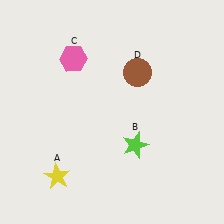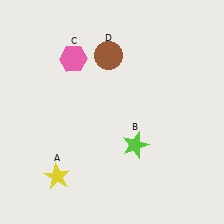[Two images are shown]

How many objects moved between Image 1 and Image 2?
1 object moved between the two images.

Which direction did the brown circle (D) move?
The brown circle (D) moved left.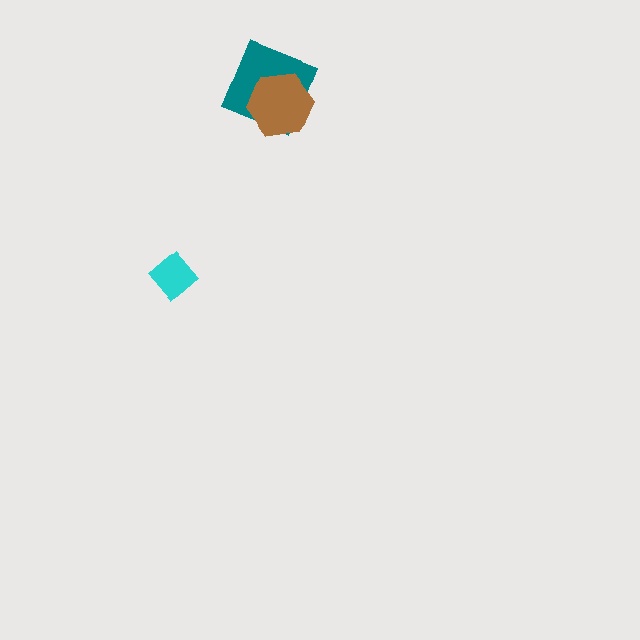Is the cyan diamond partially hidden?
No, no other shape covers it.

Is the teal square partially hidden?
Yes, it is partially covered by another shape.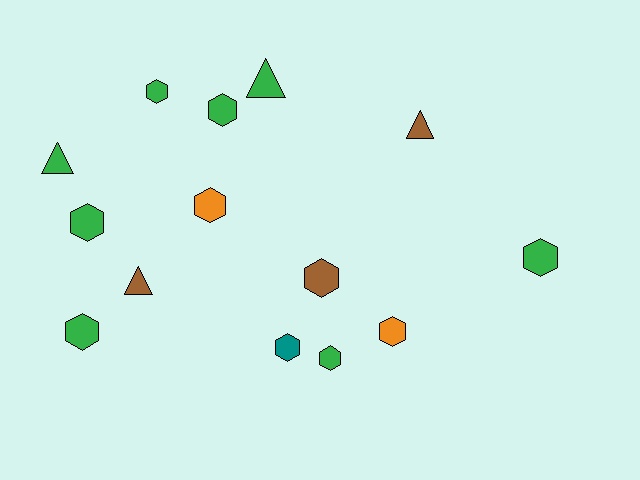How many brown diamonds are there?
There are no brown diamonds.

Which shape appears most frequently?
Hexagon, with 10 objects.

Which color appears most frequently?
Green, with 8 objects.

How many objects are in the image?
There are 14 objects.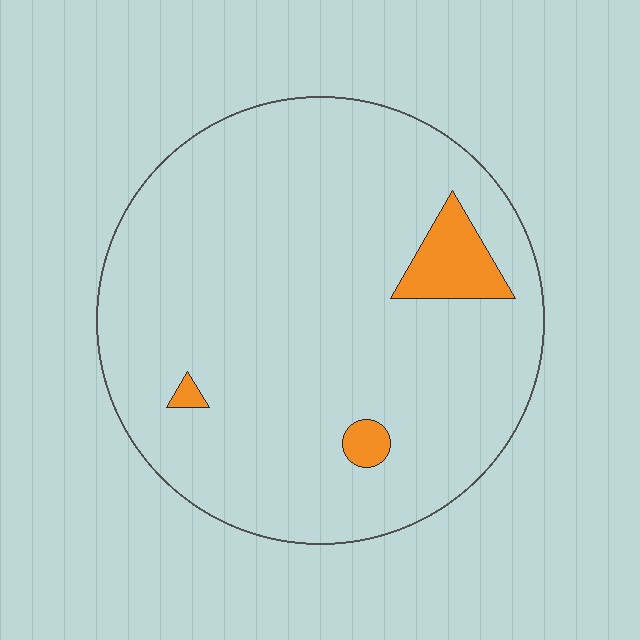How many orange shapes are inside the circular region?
3.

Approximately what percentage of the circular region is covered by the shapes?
Approximately 5%.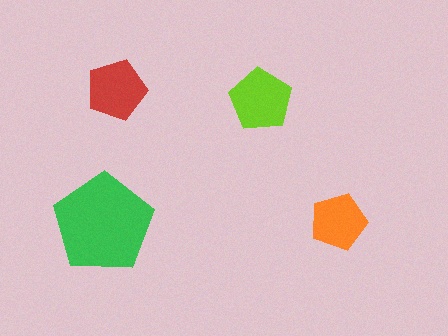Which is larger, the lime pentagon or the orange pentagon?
The lime one.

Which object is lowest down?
The green pentagon is bottommost.